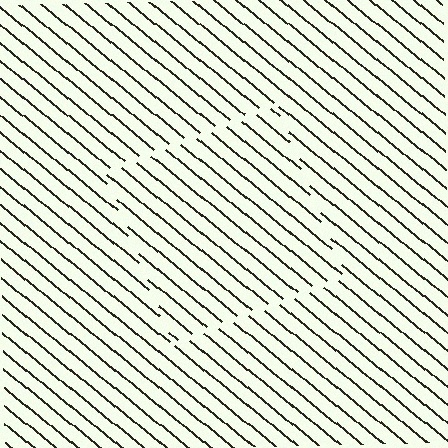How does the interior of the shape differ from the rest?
The interior of the shape contains the same grating, shifted by half a period — the contour is defined by the phase discontinuity where line-ends from the inner and outer gratings abut.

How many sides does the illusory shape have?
4 sides — the line-ends trace a square.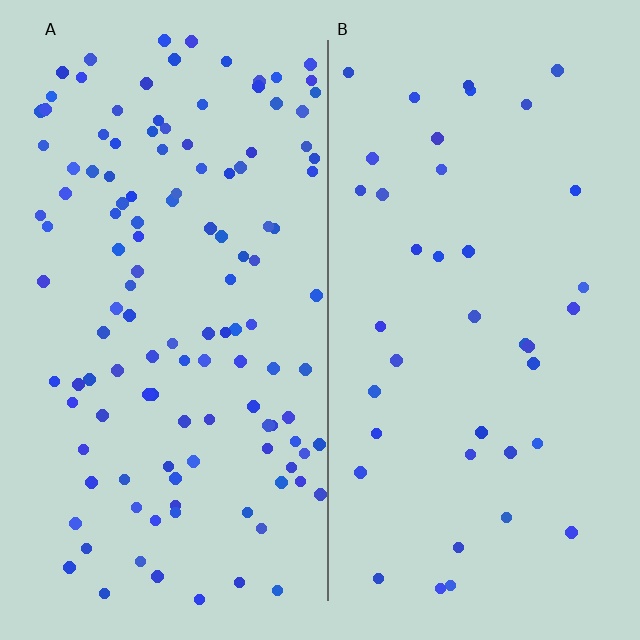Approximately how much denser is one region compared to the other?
Approximately 3.2× — region A over region B.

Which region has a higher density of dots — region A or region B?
A (the left).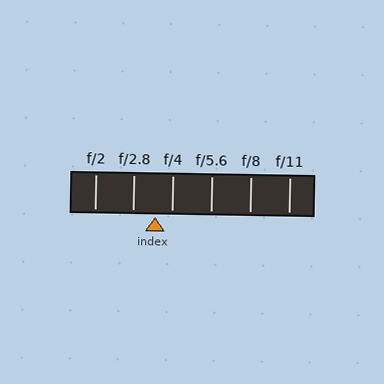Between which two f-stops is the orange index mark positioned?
The index mark is between f/2.8 and f/4.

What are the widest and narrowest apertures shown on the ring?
The widest aperture shown is f/2 and the narrowest is f/11.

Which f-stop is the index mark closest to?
The index mark is closest to f/4.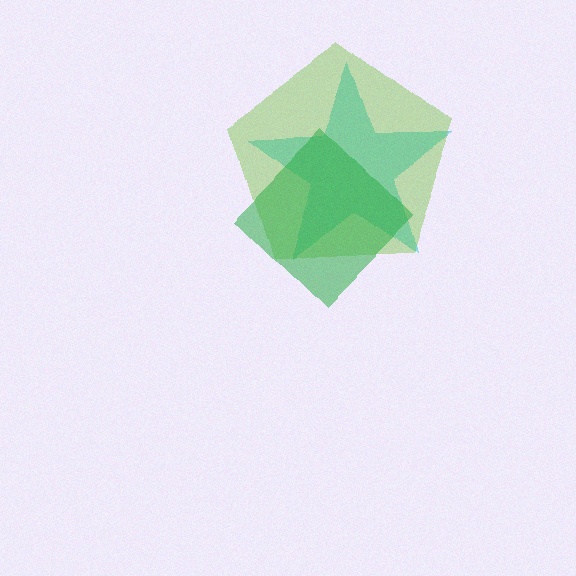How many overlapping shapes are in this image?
There are 3 overlapping shapes in the image.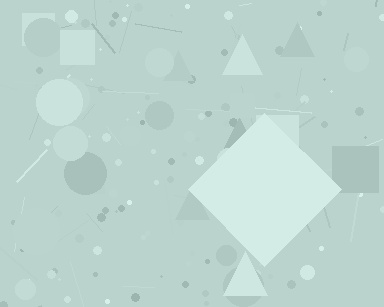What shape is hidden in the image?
A diamond is hidden in the image.